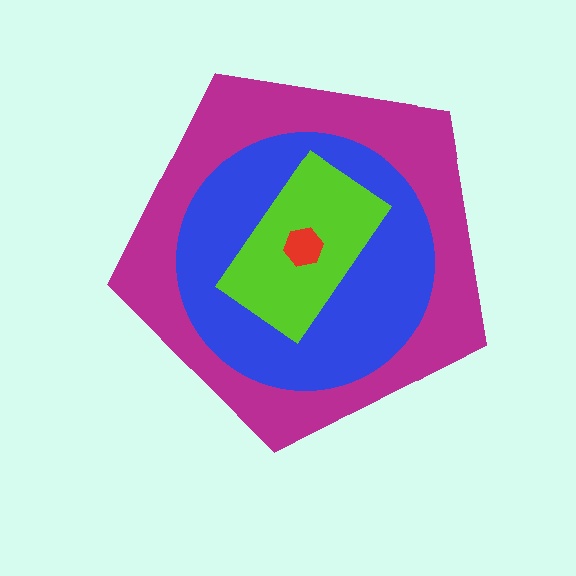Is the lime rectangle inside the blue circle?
Yes.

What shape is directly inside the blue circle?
The lime rectangle.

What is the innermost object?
The red hexagon.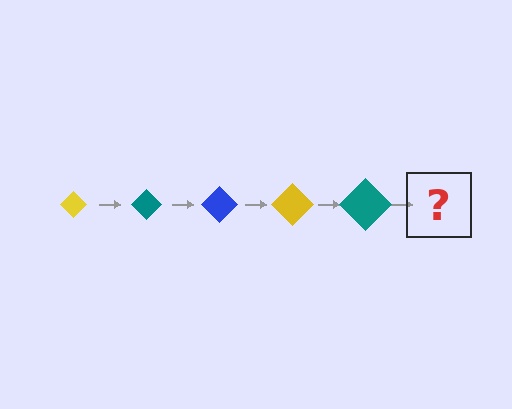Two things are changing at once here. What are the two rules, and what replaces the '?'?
The two rules are that the diamond grows larger each step and the color cycles through yellow, teal, and blue. The '?' should be a blue diamond, larger than the previous one.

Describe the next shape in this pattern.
It should be a blue diamond, larger than the previous one.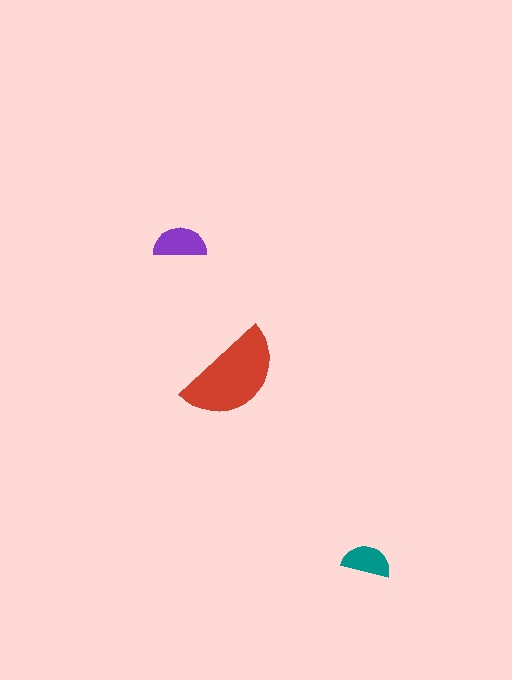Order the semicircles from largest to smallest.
the red one, the purple one, the teal one.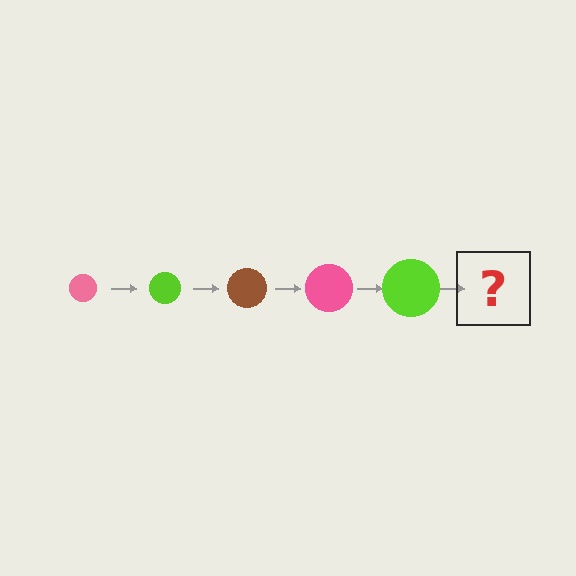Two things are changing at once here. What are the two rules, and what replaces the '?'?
The two rules are that the circle grows larger each step and the color cycles through pink, lime, and brown. The '?' should be a brown circle, larger than the previous one.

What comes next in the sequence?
The next element should be a brown circle, larger than the previous one.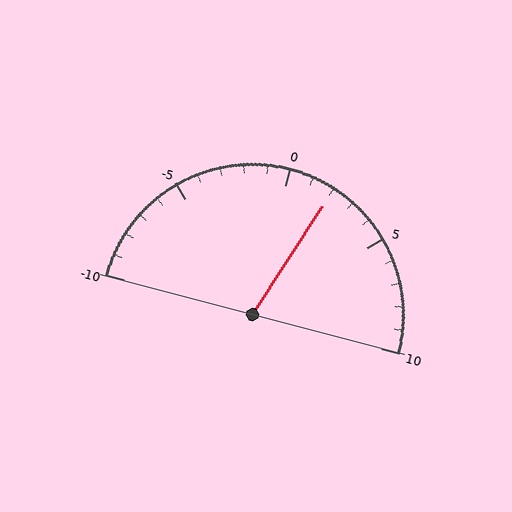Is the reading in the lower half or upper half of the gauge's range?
The reading is in the upper half of the range (-10 to 10).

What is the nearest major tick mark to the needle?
The nearest major tick mark is 0.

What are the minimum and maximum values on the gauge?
The gauge ranges from -10 to 10.